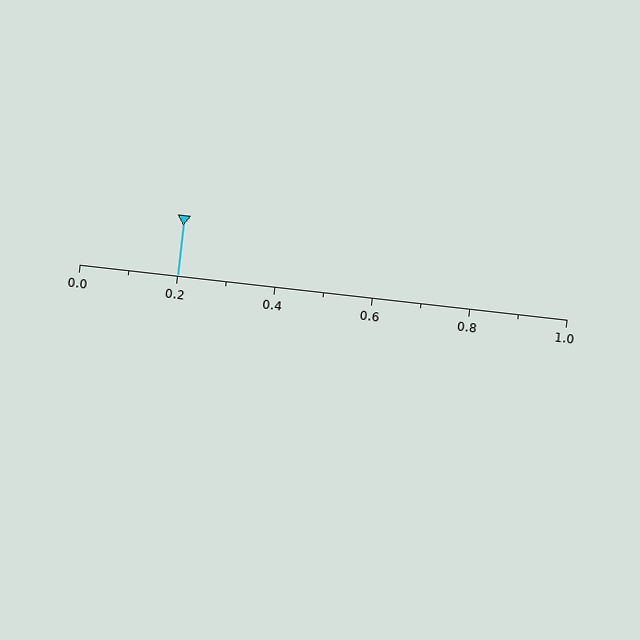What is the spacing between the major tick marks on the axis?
The major ticks are spaced 0.2 apart.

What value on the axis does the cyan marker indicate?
The marker indicates approximately 0.2.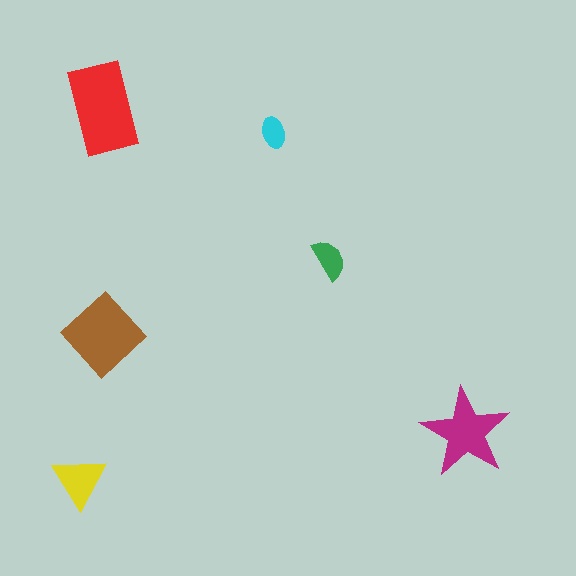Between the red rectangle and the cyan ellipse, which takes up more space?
The red rectangle.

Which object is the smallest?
The cyan ellipse.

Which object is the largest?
The red rectangle.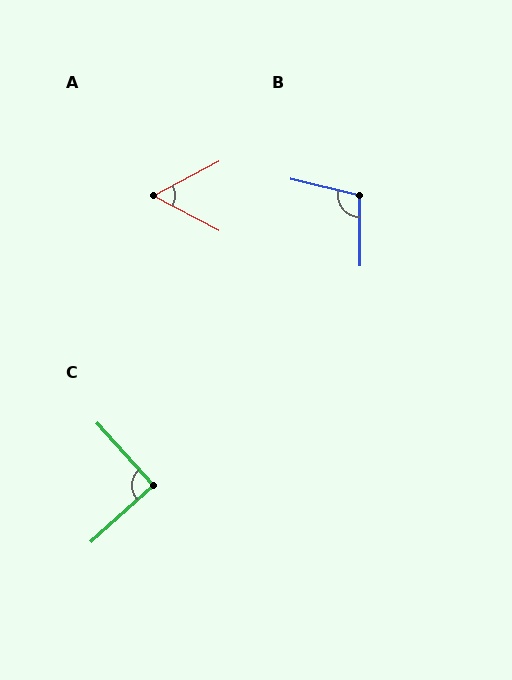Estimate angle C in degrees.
Approximately 90 degrees.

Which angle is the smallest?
A, at approximately 55 degrees.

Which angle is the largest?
B, at approximately 104 degrees.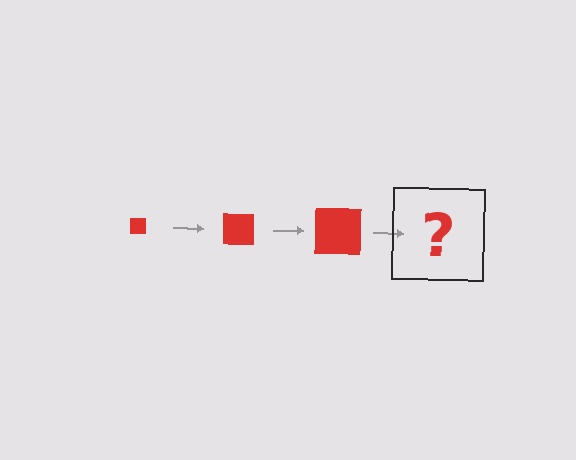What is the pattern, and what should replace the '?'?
The pattern is that the square gets progressively larger each step. The '?' should be a red square, larger than the previous one.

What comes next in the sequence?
The next element should be a red square, larger than the previous one.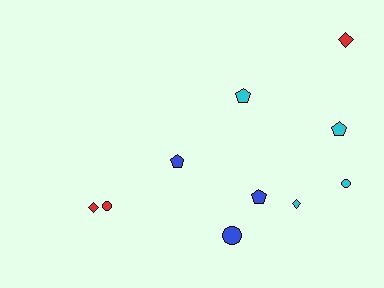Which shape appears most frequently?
Pentagon, with 4 objects.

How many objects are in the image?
There are 10 objects.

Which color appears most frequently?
Cyan, with 4 objects.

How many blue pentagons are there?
There are 2 blue pentagons.